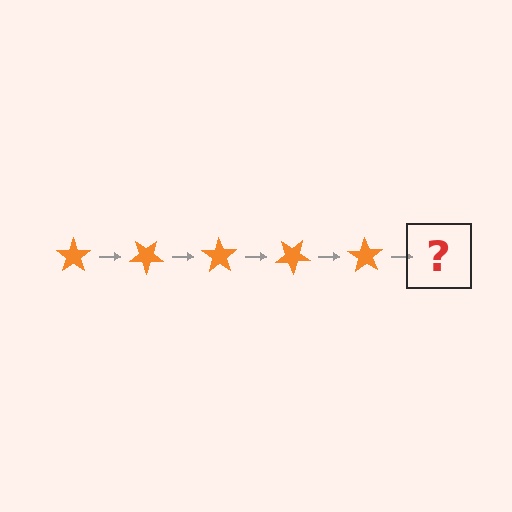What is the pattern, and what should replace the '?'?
The pattern is that the star rotates 35 degrees each step. The '?' should be an orange star rotated 175 degrees.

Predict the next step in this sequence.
The next step is an orange star rotated 175 degrees.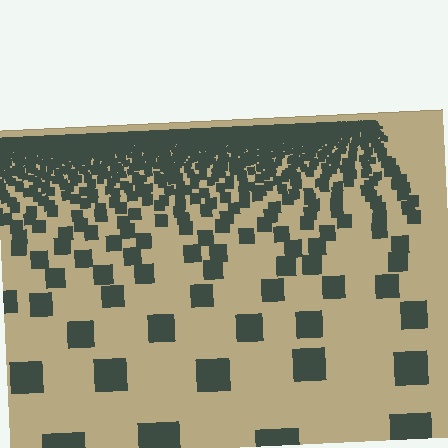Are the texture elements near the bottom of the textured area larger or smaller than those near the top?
Larger. Near the bottom, elements are closer to the viewer and appear at a bigger on-screen size.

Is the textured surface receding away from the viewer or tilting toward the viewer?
The surface is receding away from the viewer. Texture elements get smaller and denser toward the top.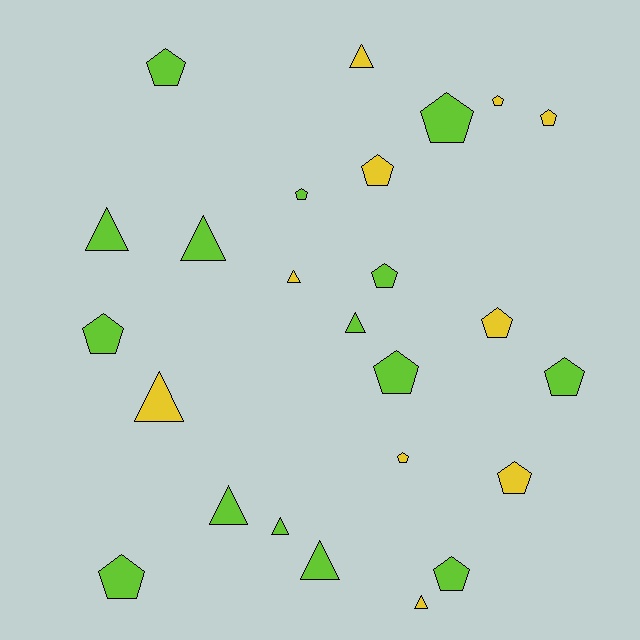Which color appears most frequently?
Lime, with 15 objects.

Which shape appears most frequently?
Pentagon, with 15 objects.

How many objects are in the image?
There are 25 objects.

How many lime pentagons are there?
There are 9 lime pentagons.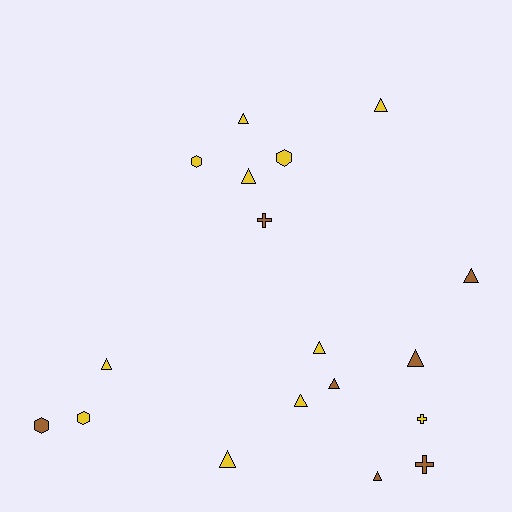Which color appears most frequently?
Yellow, with 11 objects.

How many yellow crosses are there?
There is 1 yellow cross.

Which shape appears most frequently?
Triangle, with 11 objects.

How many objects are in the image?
There are 18 objects.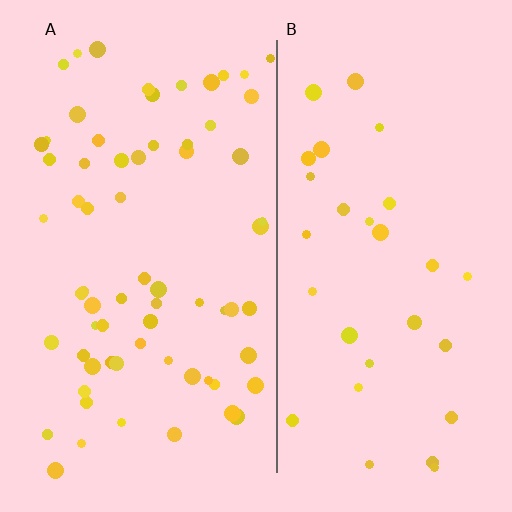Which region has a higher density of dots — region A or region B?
A (the left).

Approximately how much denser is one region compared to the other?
Approximately 2.3× — region A over region B.